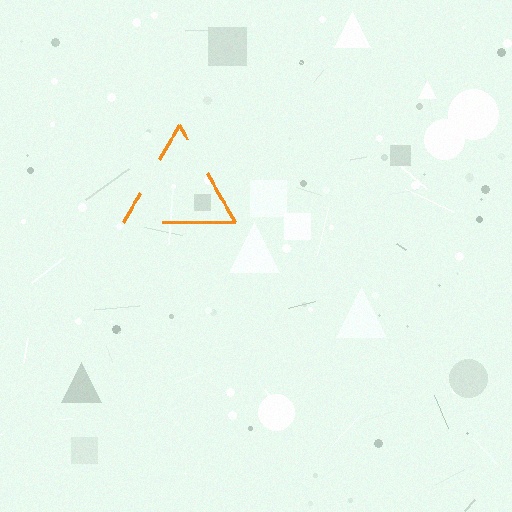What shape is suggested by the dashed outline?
The dashed outline suggests a triangle.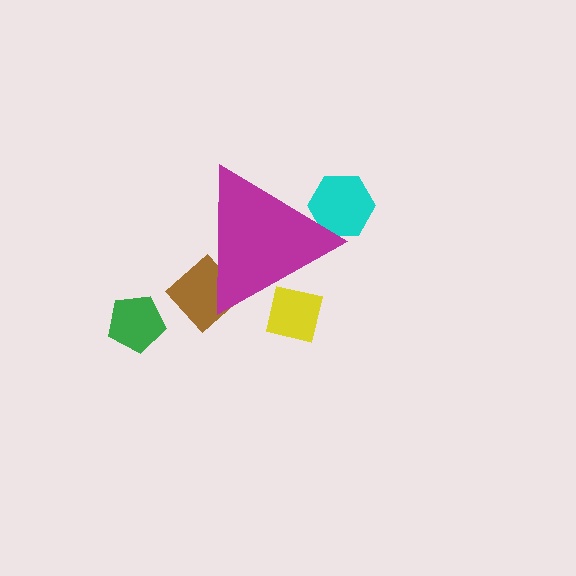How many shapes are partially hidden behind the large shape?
3 shapes are partially hidden.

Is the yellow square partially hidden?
Yes, the yellow square is partially hidden behind the magenta triangle.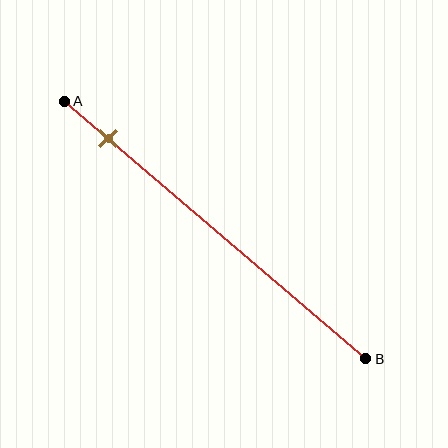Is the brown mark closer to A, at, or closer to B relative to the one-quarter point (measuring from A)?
The brown mark is closer to point A than the one-quarter point of segment AB.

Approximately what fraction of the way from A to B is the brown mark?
The brown mark is approximately 15% of the way from A to B.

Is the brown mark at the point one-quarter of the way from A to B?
No, the mark is at about 15% from A, not at the 25% one-quarter point.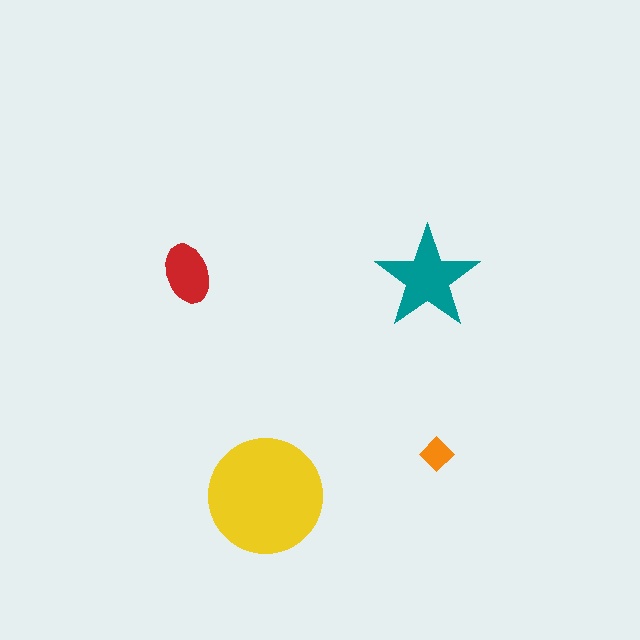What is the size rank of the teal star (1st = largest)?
2nd.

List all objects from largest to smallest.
The yellow circle, the teal star, the red ellipse, the orange diamond.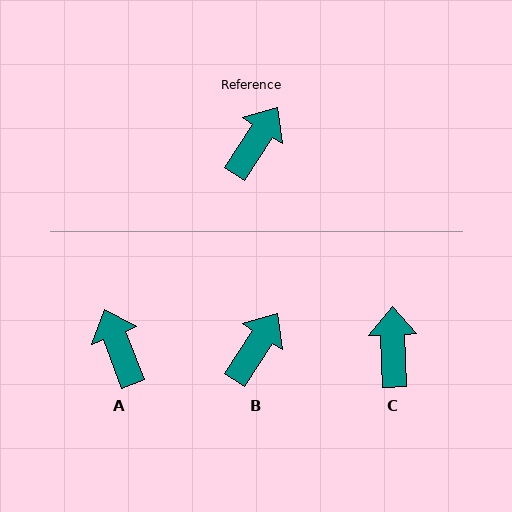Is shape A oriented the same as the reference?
No, it is off by about 54 degrees.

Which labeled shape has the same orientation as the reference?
B.